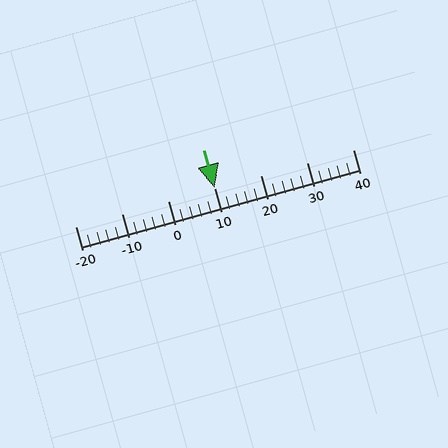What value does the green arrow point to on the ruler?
The green arrow points to approximately 10.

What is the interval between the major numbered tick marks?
The major tick marks are spaced 10 units apart.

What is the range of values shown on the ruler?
The ruler shows values from -20 to 40.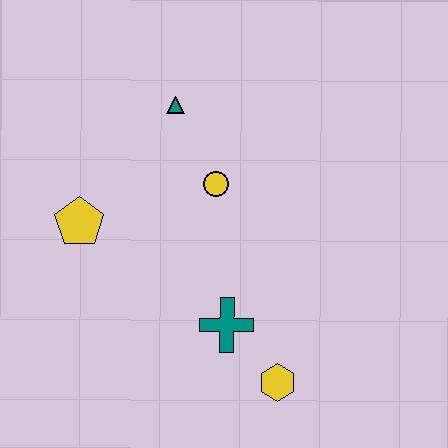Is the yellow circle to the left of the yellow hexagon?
Yes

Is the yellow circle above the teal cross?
Yes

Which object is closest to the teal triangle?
The yellow circle is closest to the teal triangle.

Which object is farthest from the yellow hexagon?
The teal triangle is farthest from the yellow hexagon.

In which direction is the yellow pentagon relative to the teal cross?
The yellow pentagon is to the left of the teal cross.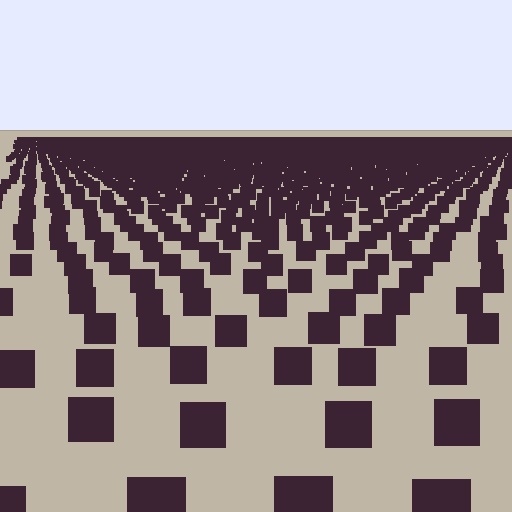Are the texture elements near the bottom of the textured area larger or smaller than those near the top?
Larger. Near the bottom, elements are closer to the viewer and appear at a bigger on-screen size.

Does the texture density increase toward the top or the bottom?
Density increases toward the top.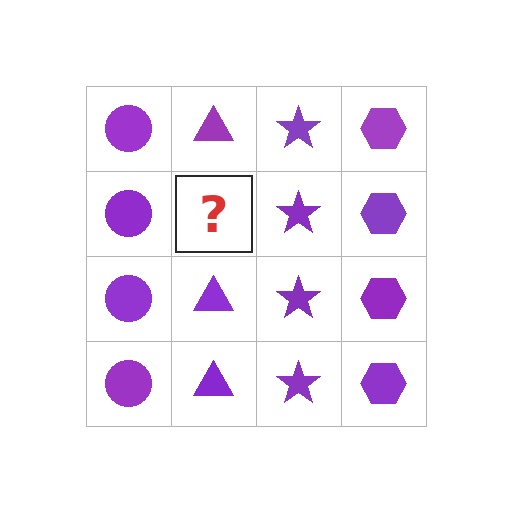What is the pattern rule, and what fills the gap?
The rule is that each column has a consistent shape. The gap should be filled with a purple triangle.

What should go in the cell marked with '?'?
The missing cell should contain a purple triangle.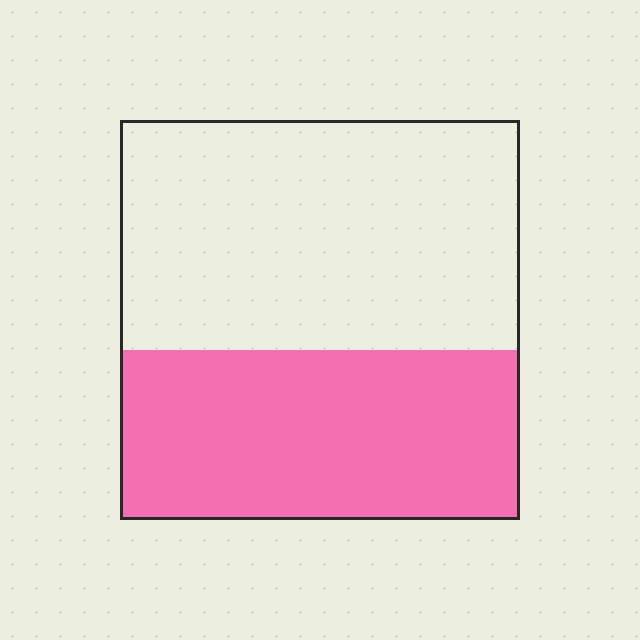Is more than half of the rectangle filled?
No.